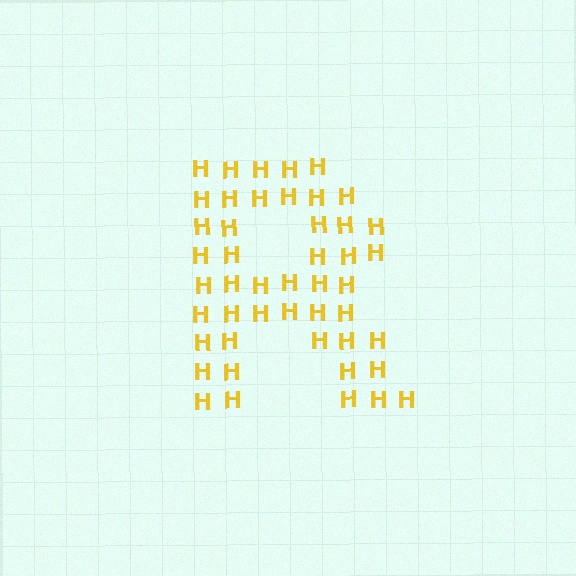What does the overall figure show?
The overall figure shows the letter R.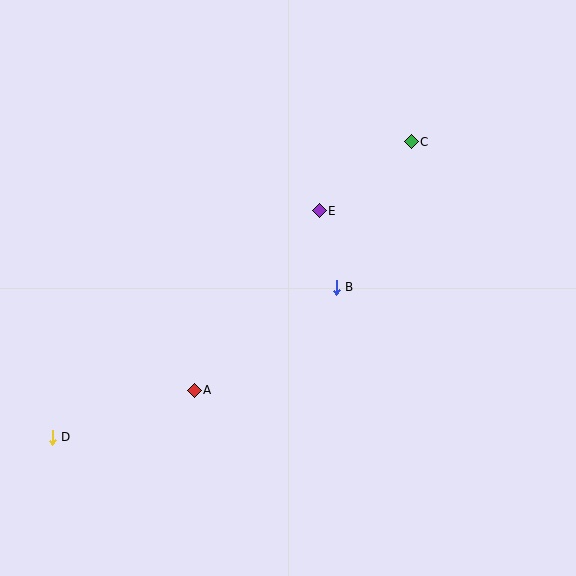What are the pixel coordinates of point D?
Point D is at (52, 437).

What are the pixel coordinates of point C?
Point C is at (411, 142).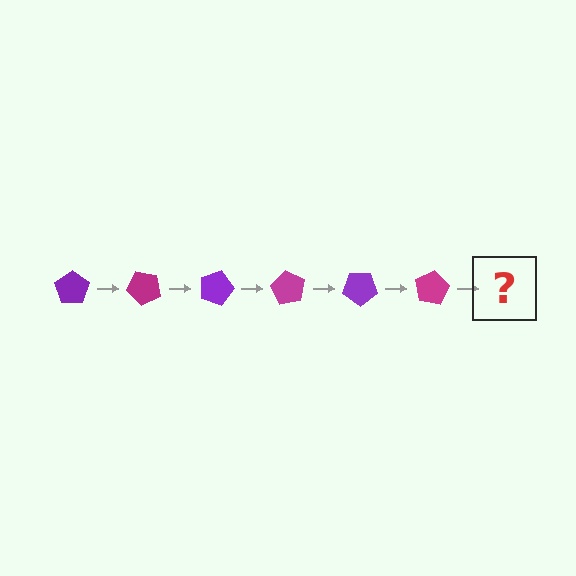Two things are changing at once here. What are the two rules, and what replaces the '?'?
The two rules are that it rotates 45 degrees each step and the color cycles through purple and magenta. The '?' should be a purple pentagon, rotated 270 degrees from the start.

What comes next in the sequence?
The next element should be a purple pentagon, rotated 270 degrees from the start.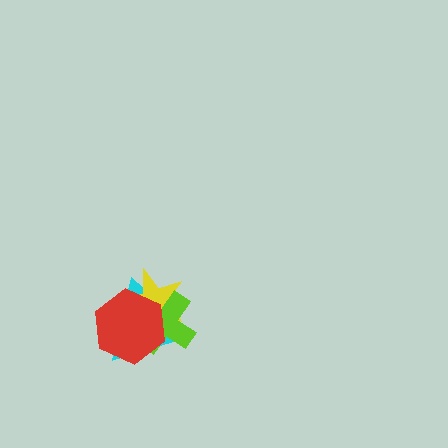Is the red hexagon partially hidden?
No, no other shape covers it.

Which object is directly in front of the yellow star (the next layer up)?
The lime cross is directly in front of the yellow star.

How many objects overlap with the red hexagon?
3 objects overlap with the red hexagon.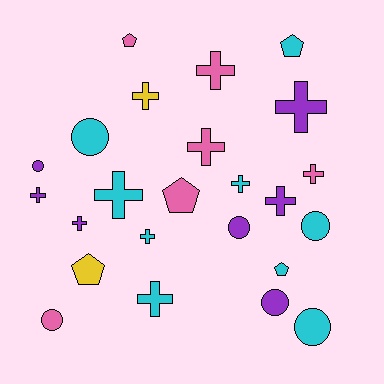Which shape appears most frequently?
Cross, with 12 objects.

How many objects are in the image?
There are 24 objects.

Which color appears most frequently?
Cyan, with 9 objects.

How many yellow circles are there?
There are no yellow circles.